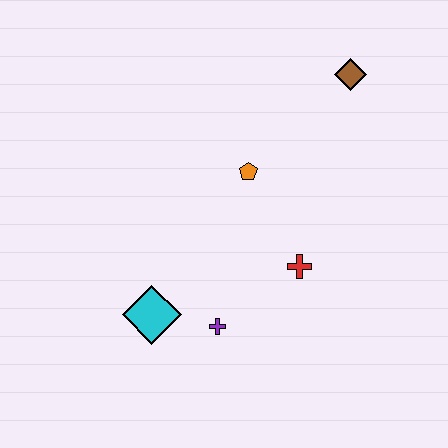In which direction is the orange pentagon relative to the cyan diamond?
The orange pentagon is above the cyan diamond.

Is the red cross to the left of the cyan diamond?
No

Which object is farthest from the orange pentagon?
The cyan diamond is farthest from the orange pentagon.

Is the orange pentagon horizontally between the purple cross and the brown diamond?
Yes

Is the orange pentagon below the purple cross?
No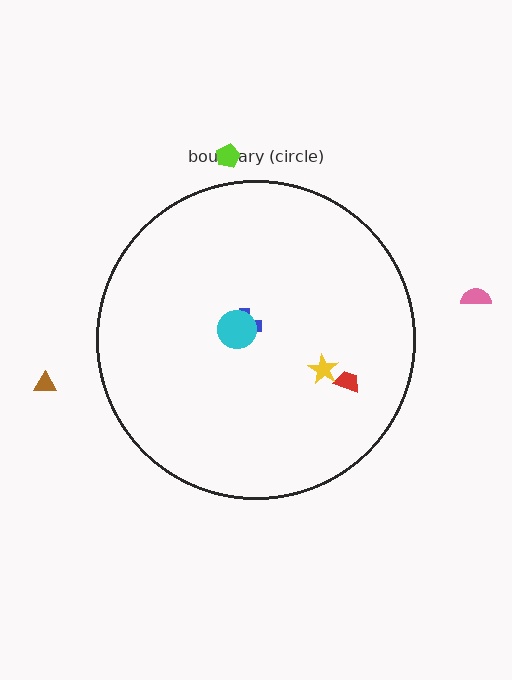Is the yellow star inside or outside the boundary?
Inside.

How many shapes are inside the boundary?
4 inside, 3 outside.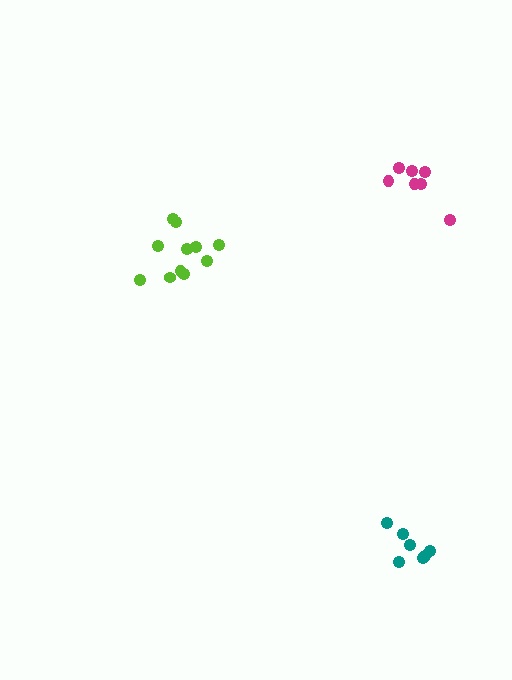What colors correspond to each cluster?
The clusters are colored: teal, magenta, lime.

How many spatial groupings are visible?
There are 3 spatial groupings.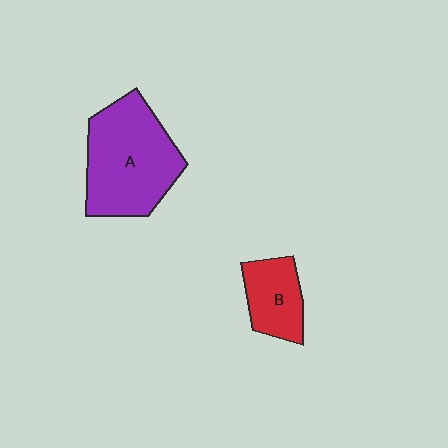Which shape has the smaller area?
Shape B (red).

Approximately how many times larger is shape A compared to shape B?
Approximately 2.2 times.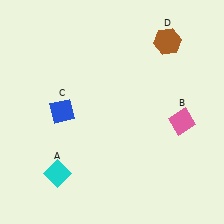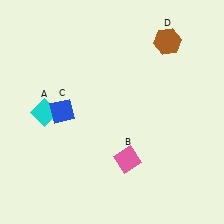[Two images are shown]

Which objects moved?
The objects that moved are: the cyan diamond (A), the pink diamond (B).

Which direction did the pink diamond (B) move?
The pink diamond (B) moved left.